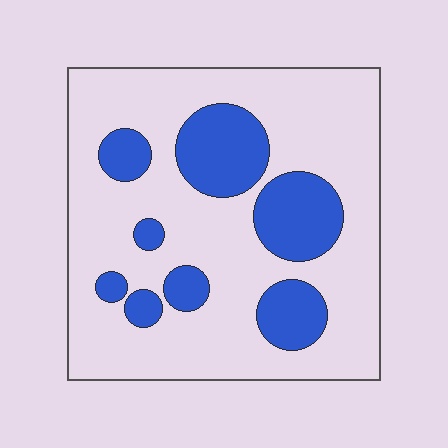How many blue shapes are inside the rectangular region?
8.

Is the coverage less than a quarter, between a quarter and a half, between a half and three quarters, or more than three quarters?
Less than a quarter.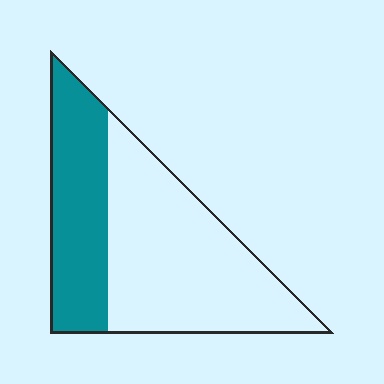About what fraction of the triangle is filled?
About three eighths (3/8).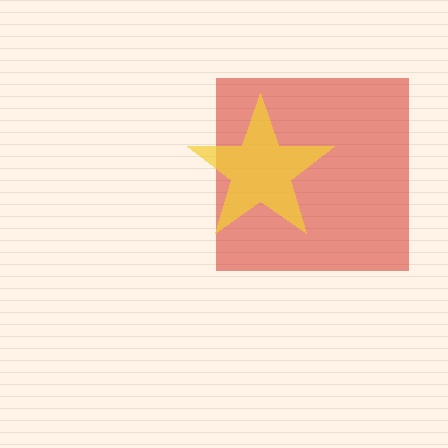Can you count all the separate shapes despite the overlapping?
Yes, there are 2 separate shapes.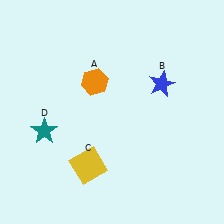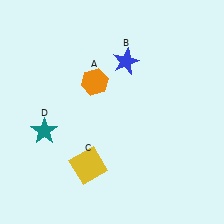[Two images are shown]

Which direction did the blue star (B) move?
The blue star (B) moved left.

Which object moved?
The blue star (B) moved left.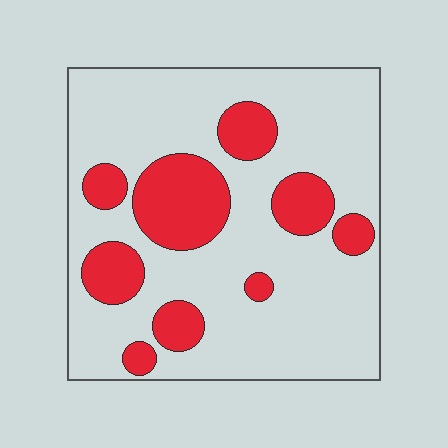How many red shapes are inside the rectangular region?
9.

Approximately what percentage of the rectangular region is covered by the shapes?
Approximately 25%.